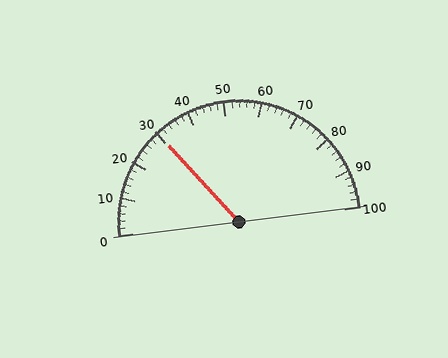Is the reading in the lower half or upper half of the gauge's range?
The reading is in the lower half of the range (0 to 100).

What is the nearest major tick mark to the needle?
The nearest major tick mark is 30.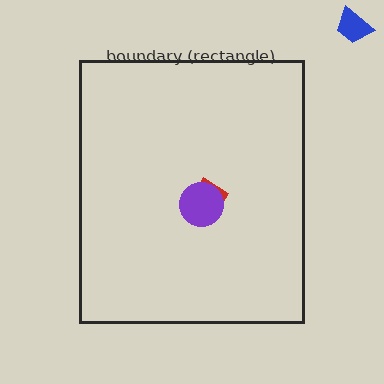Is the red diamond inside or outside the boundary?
Inside.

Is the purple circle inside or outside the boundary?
Inside.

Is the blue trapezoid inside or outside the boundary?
Outside.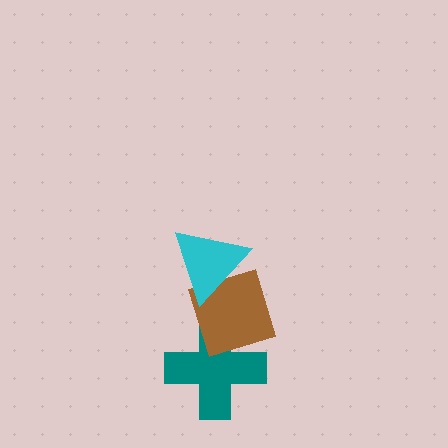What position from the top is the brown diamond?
The brown diamond is 2nd from the top.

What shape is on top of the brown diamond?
The cyan triangle is on top of the brown diamond.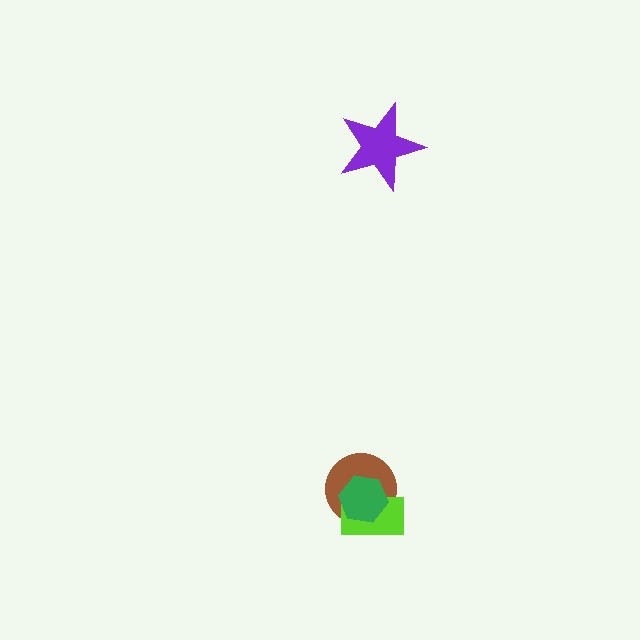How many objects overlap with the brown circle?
2 objects overlap with the brown circle.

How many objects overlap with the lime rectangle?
2 objects overlap with the lime rectangle.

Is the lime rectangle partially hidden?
Yes, it is partially covered by another shape.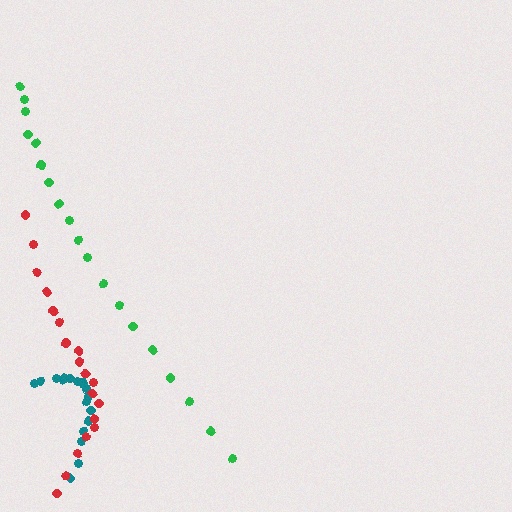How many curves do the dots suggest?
There are 3 distinct paths.